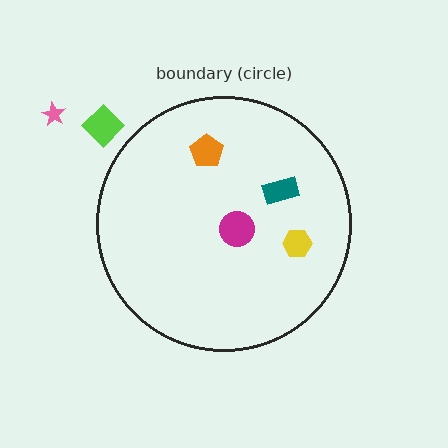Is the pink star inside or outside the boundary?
Outside.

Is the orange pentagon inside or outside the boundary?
Inside.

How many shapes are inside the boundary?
4 inside, 2 outside.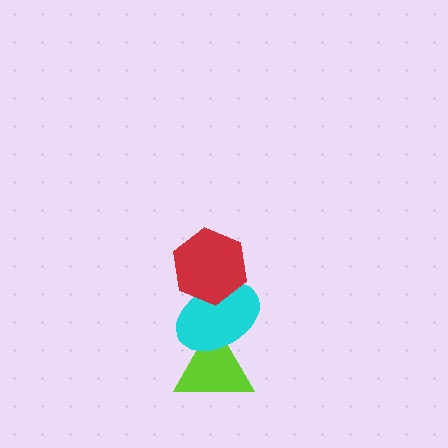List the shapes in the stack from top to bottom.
From top to bottom: the red hexagon, the cyan ellipse, the lime triangle.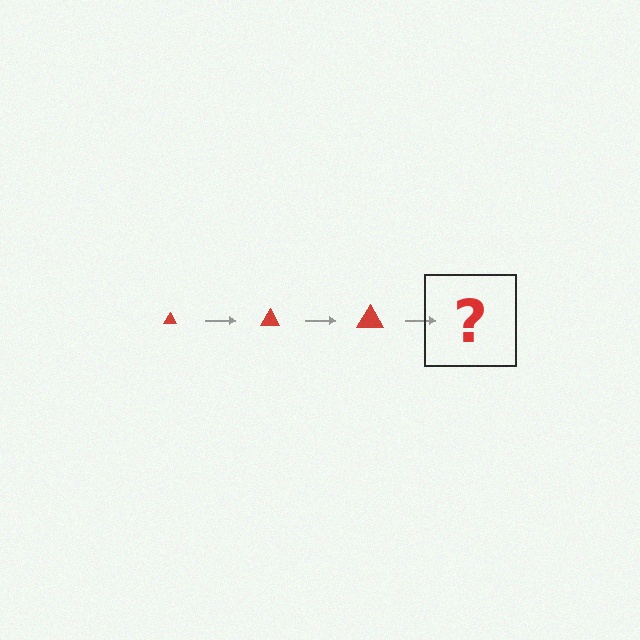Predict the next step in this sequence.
The next step is a red triangle, larger than the previous one.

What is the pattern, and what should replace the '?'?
The pattern is that the triangle gets progressively larger each step. The '?' should be a red triangle, larger than the previous one.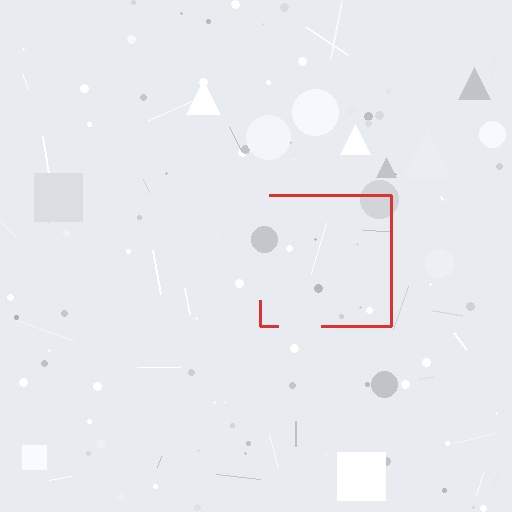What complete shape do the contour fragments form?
The contour fragments form a square.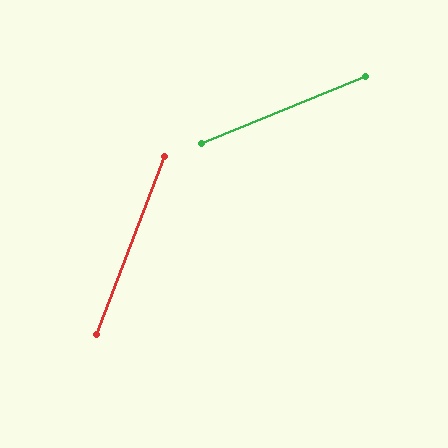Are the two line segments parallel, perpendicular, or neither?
Neither parallel nor perpendicular — they differ by about 47°.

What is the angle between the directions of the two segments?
Approximately 47 degrees.